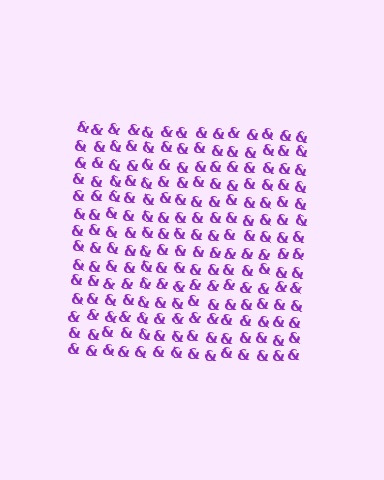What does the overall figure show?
The overall figure shows a square.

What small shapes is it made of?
It is made of small ampersands.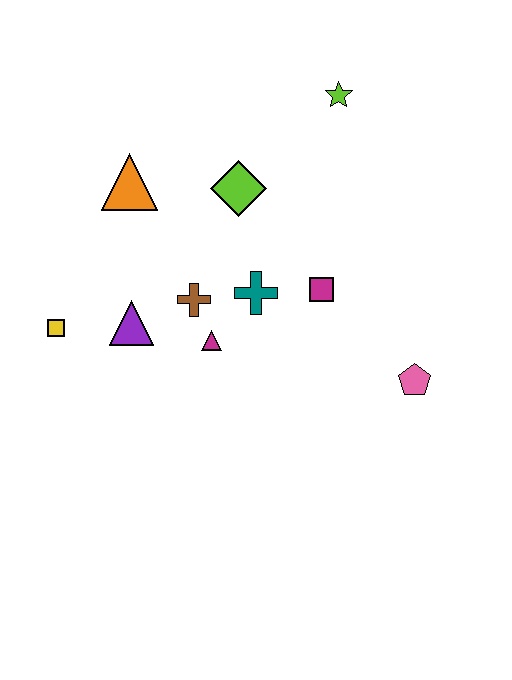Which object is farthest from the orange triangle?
The pink pentagon is farthest from the orange triangle.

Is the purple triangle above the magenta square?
No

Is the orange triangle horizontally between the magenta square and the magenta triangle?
No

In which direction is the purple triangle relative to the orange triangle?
The purple triangle is below the orange triangle.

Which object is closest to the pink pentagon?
The magenta square is closest to the pink pentagon.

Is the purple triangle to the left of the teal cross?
Yes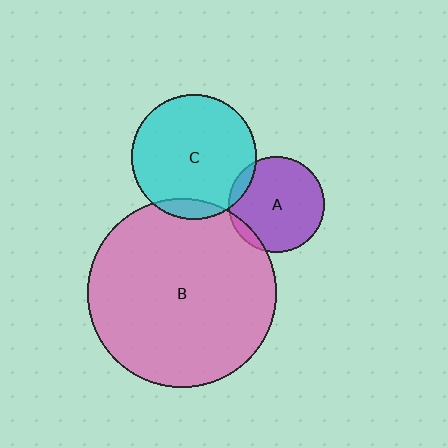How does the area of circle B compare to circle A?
Approximately 3.9 times.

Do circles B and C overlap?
Yes.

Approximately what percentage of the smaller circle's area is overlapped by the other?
Approximately 10%.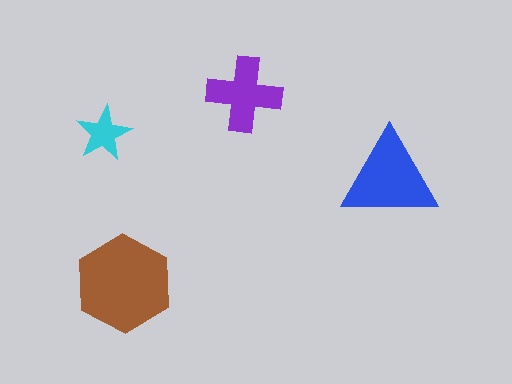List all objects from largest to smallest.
The brown hexagon, the blue triangle, the purple cross, the cyan star.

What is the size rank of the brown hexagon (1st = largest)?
1st.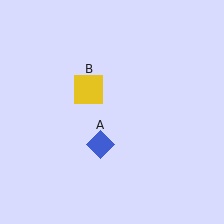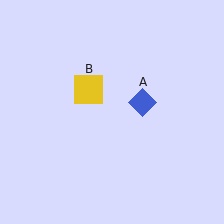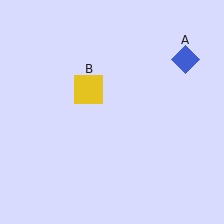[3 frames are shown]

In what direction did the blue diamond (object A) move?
The blue diamond (object A) moved up and to the right.